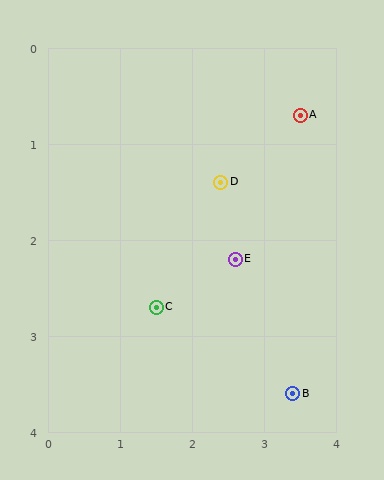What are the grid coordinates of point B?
Point B is at approximately (3.4, 3.6).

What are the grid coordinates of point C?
Point C is at approximately (1.5, 2.7).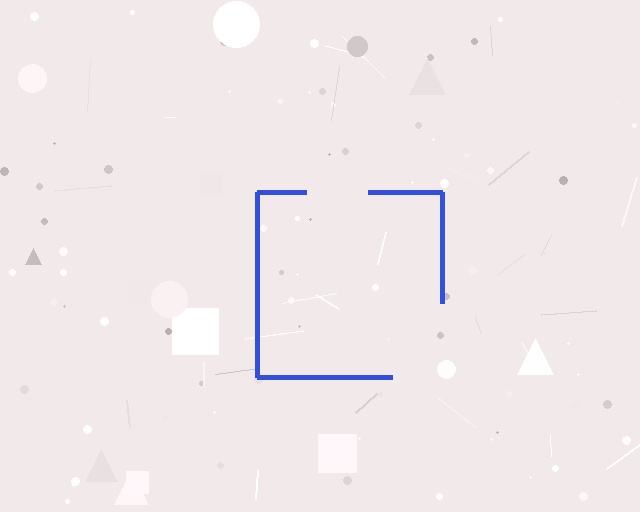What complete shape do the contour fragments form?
The contour fragments form a square.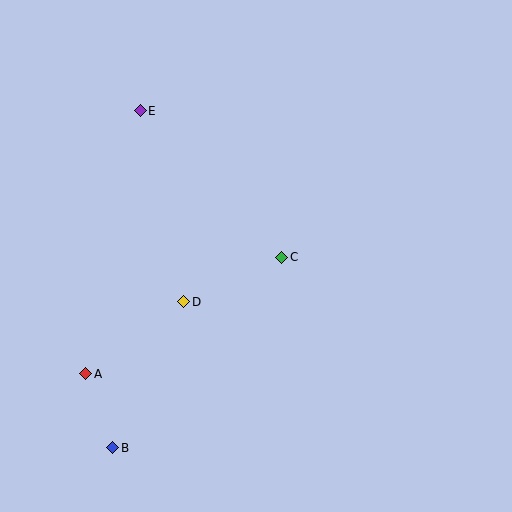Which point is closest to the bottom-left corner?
Point B is closest to the bottom-left corner.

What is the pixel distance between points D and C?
The distance between D and C is 108 pixels.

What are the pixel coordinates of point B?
Point B is at (113, 448).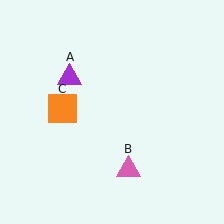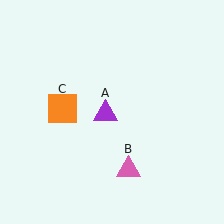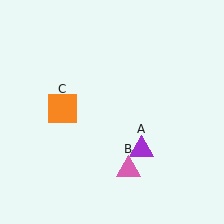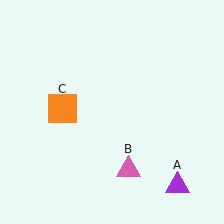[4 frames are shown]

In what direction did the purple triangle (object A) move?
The purple triangle (object A) moved down and to the right.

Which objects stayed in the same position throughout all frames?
Pink triangle (object B) and orange square (object C) remained stationary.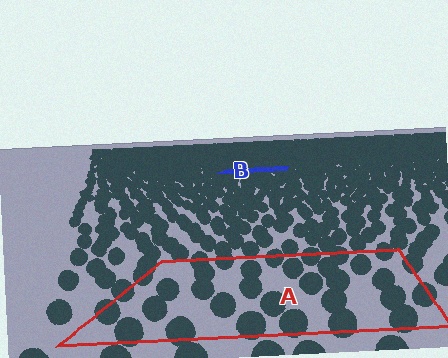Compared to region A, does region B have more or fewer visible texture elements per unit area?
Region B has more texture elements per unit area — they are packed more densely because it is farther away.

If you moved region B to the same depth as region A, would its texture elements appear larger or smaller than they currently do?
They would appear larger. At a closer depth, the same texture elements are projected at a bigger on-screen size.